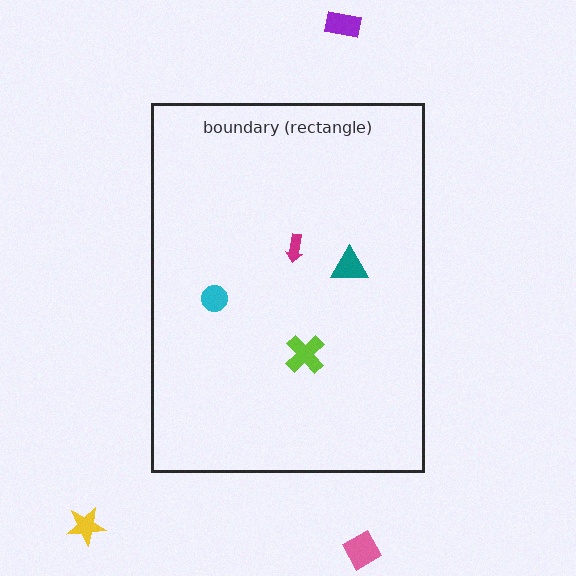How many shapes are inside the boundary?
4 inside, 3 outside.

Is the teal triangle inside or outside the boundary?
Inside.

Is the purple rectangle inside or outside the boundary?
Outside.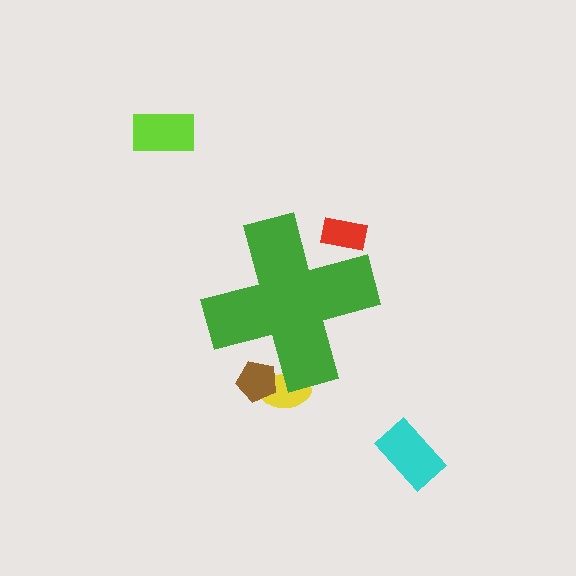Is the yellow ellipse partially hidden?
Yes, the yellow ellipse is partially hidden behind the green cross.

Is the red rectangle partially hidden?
Yes, the red rectangle is partially hidden behind the green cross.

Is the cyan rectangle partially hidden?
No, the cyan rectangle is fully visible.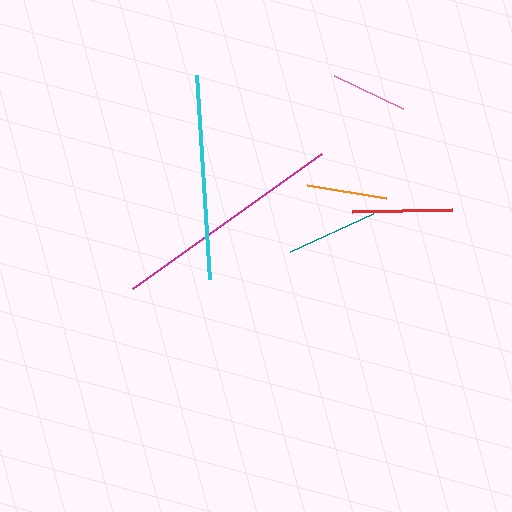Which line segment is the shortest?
The pink line is the shortest at approximately 76 pixels.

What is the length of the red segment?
The red segment is approximately 100 pixels long.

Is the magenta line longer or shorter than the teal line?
The magenta line is longer than the teal line.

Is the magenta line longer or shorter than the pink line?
The magenta line is longer than the pink line.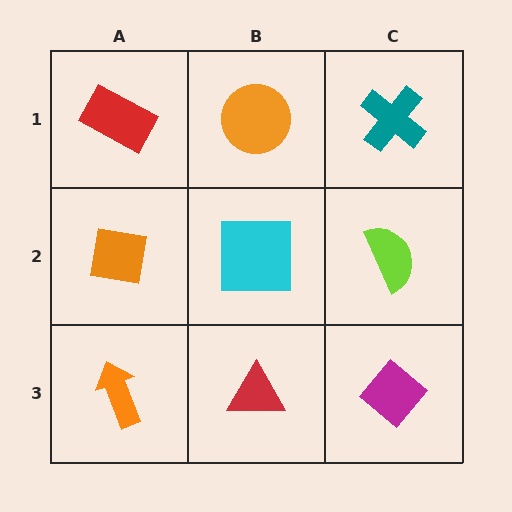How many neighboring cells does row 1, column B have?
3.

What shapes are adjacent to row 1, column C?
A lime semicircle (row 2, column C), an orange circle (row 1, column B).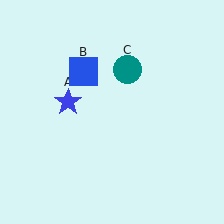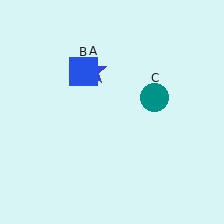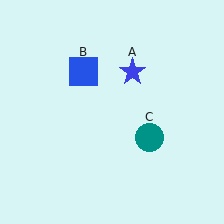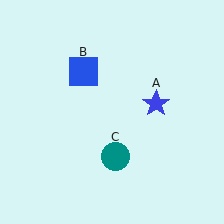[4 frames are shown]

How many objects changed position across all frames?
2 objects changed position: blue star (object A), teal circle (object C).